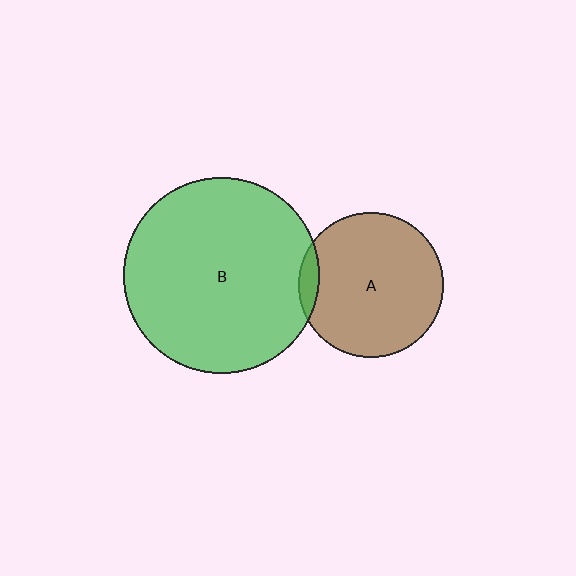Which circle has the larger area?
Circle B (green).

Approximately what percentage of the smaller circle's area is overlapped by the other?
Approximately 5%.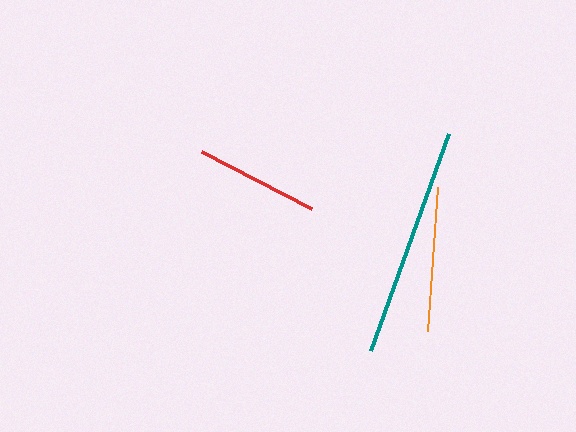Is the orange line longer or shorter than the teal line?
The teal line is longer than the orange line.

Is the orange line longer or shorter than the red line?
The orange line is longer than the red line.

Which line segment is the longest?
The teal line is the longest at approximately 230 pixels.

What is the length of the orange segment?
The orange segment is approximately 145 pixels long.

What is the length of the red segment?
The red segment is approximately 124 pixels long.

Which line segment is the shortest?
The red line is the shortest at approximately 124 pixels.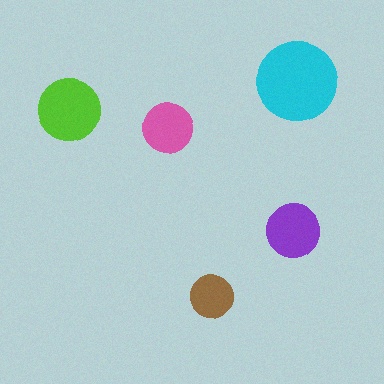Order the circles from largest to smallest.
the cyan one, the lime one, the purple one, the pink one, the brown one.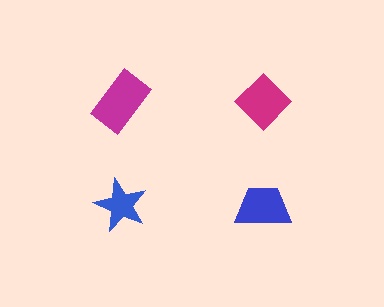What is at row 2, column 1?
A blue star.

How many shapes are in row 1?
2 shapes.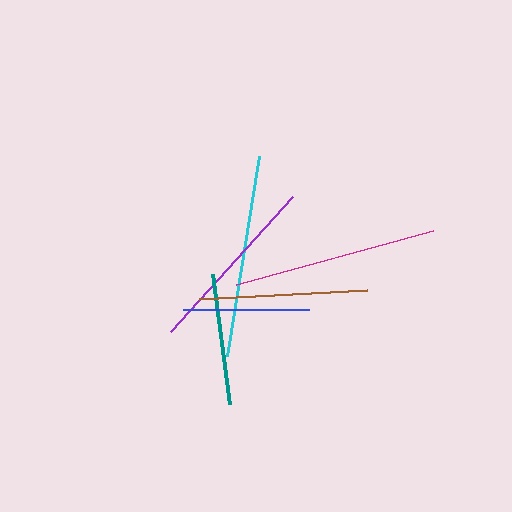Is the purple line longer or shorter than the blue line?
The purple line is longer than the blue line.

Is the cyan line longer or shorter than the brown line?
The cyan line is longer than the brown line.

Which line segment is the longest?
The magenta line is the longest at approximately 204 pixels.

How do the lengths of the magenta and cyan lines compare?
The magenta and cyan lines are approximately the same length.